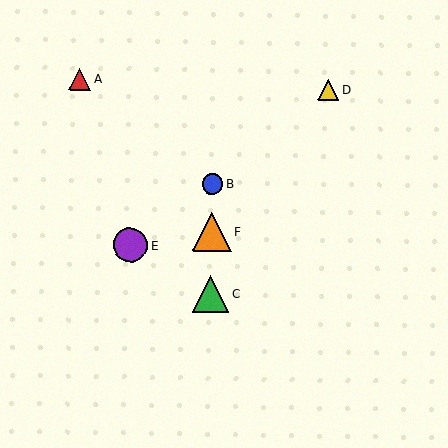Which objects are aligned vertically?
Objects B, C, F are aligned vertically.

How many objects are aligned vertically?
3 objects (B, C, F) are aligned vertically.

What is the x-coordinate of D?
Object D is at x≈328.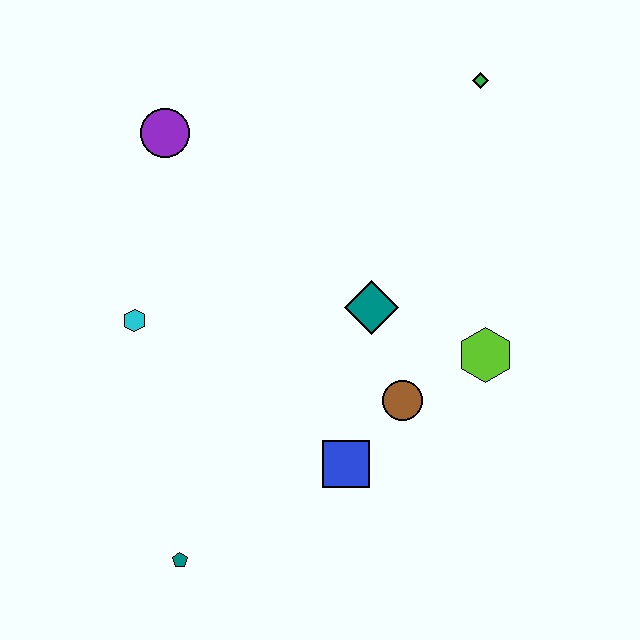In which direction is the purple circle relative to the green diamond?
The purple circle is to the left of the green diamond.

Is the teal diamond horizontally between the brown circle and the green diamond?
No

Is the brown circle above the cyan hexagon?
No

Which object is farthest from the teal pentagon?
The green diamond is farthest from the teal pentagon.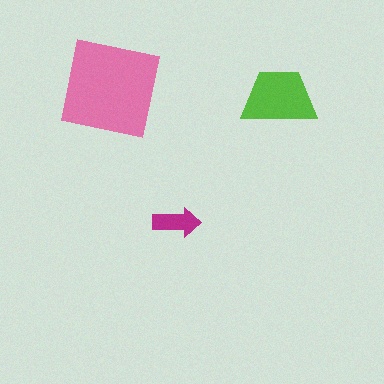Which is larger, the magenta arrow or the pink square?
The pink square.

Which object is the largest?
The pink square.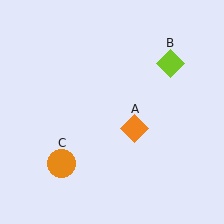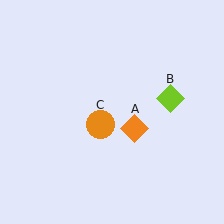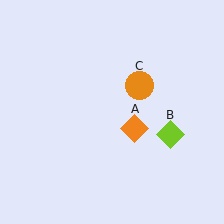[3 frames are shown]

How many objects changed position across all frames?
2 objects changed position: lime diamond (object B), orange circle (object C).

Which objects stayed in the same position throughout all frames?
Orange diamond (object A) remained stationary.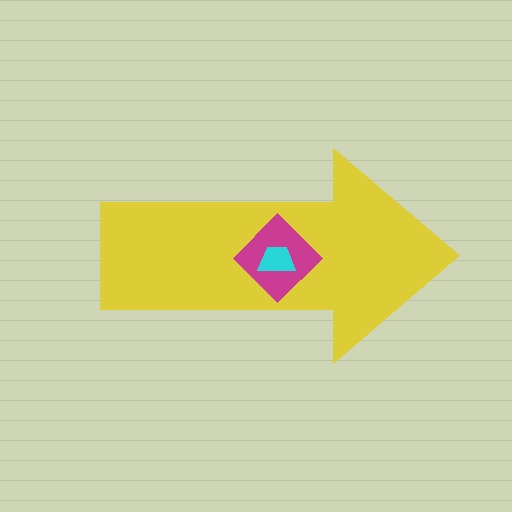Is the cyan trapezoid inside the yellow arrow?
Yes.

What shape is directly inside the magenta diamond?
The cyan trapezoid.